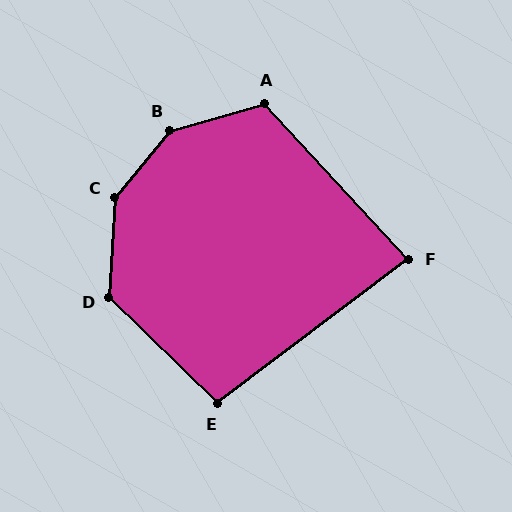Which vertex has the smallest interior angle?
F, at approximately 84 degrees.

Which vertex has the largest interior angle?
B, at approximately 145 degrees.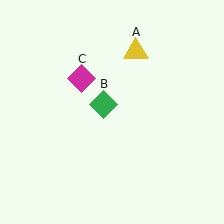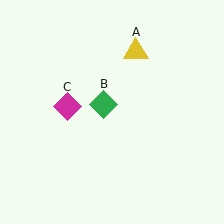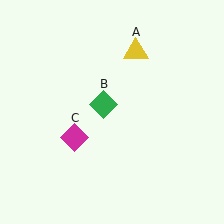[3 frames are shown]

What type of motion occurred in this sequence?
The magenta diamond (object C) rotated counterclockwise around the center of the scene.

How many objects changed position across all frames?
1 object changed position: magenta diamond (object C).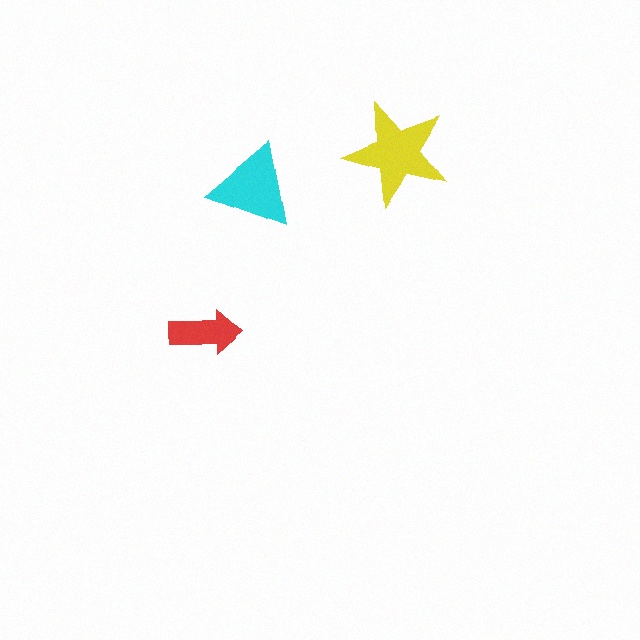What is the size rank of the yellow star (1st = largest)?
1st.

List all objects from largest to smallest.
The yellow star, the cyan triangle, the red arrow.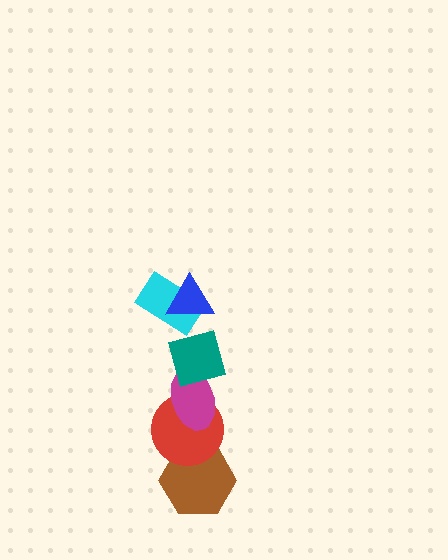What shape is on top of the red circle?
The magenta ellipse is on top of the red circle.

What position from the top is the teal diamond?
The teal diamond is 3rd from the top.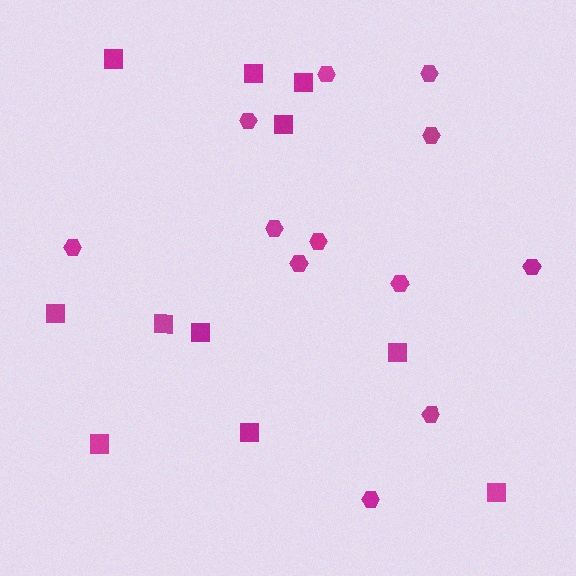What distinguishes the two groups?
There are 2 groups: one group of squares (11) and one group of hexagons (12).